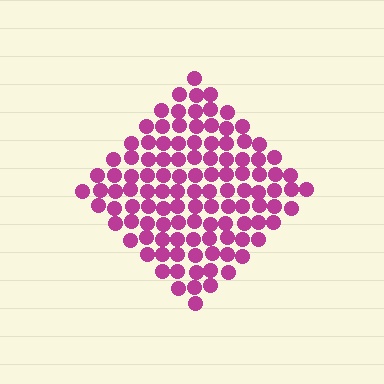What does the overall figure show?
The overall figure shows a diamond.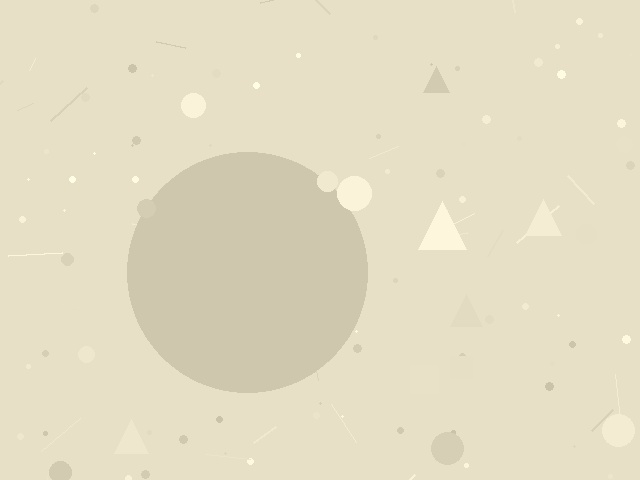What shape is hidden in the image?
A circle is hidden in the image.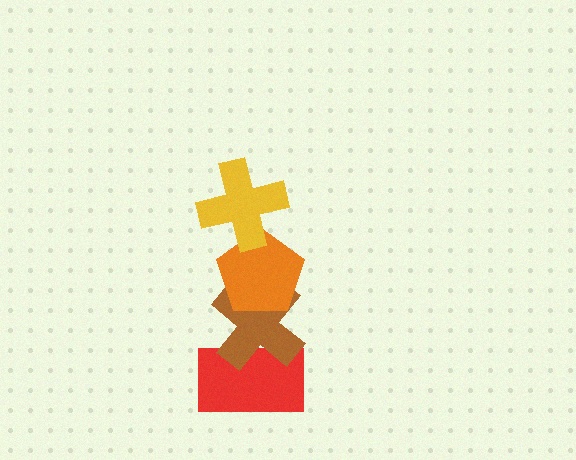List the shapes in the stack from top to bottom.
From top to bottom: the yellow cross, the orange pentagon, the brown cross, the red rectangle.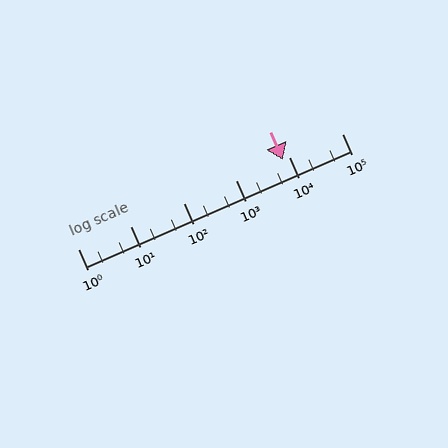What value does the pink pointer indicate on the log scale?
The pointer indicates approximately 7700.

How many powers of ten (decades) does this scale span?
The scale spans 5 decades, from 1 to 100000.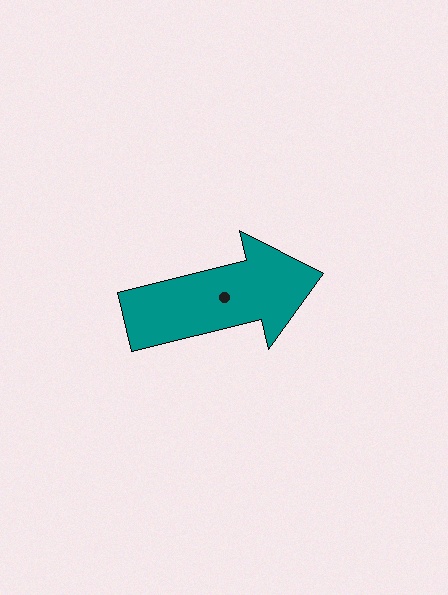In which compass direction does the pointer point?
East.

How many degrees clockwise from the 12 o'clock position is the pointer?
Approximately 76 degrees.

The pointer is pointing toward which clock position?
Roughly 3 o'clock.